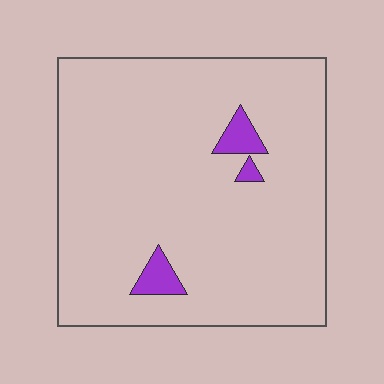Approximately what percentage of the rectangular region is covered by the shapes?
Approximately 5%.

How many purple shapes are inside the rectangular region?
3.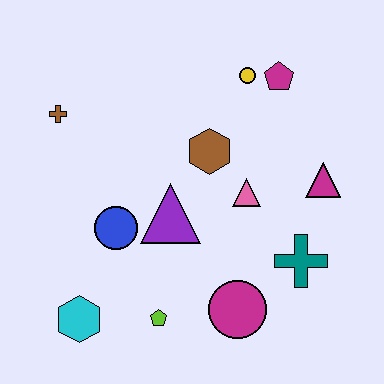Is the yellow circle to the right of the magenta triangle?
No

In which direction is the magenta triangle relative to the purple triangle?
The magenta triangle is to the right of the purple triangle.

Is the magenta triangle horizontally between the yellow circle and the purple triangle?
No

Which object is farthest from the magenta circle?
The brown cross is farthest from the magenta circle.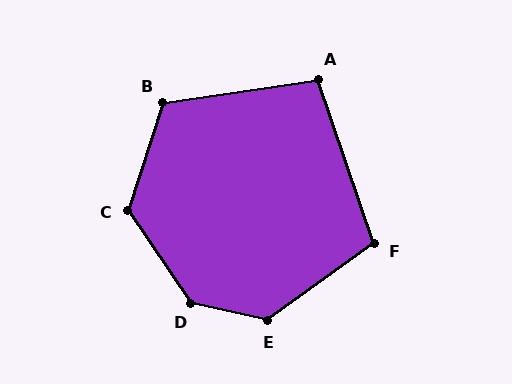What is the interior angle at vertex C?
Approximately 128 degrees (obtuse).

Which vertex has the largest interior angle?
D, at approximately 137 degrees.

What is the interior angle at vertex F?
Approximately 107 degrees (obtuse).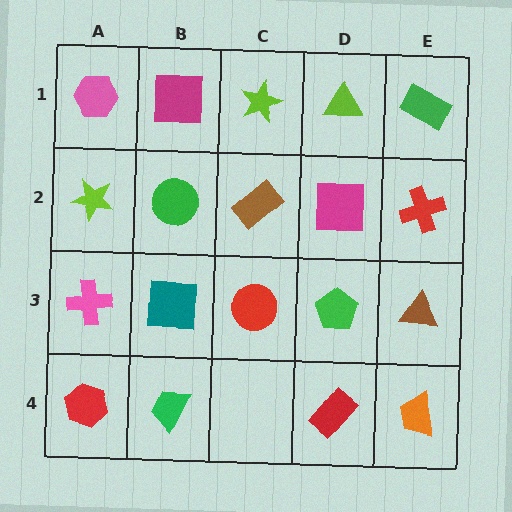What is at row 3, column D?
A green pentagon.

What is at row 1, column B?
A magenta square.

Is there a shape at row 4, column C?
No, that cell is empty.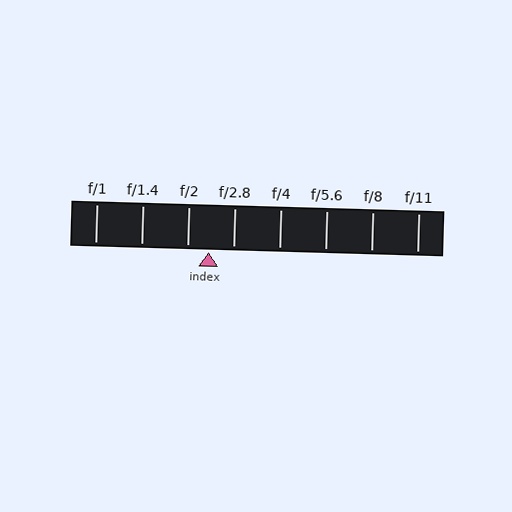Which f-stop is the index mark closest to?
The index mark is closest to f/2.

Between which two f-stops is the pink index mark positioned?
The index mark is between f/2 and f/2.8.